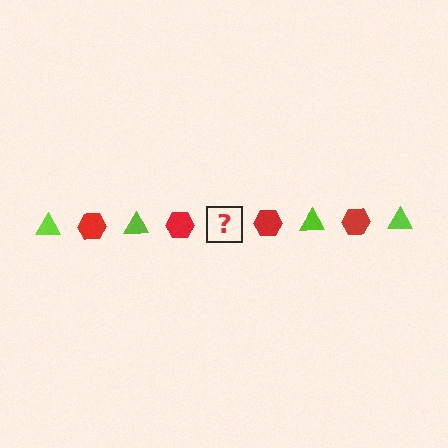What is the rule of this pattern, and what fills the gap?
The rule is that the pattern alternates between lime triangle and red hexagon. The gap should be filled with a lime triangle.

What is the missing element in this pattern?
The missing element is a lime triangle.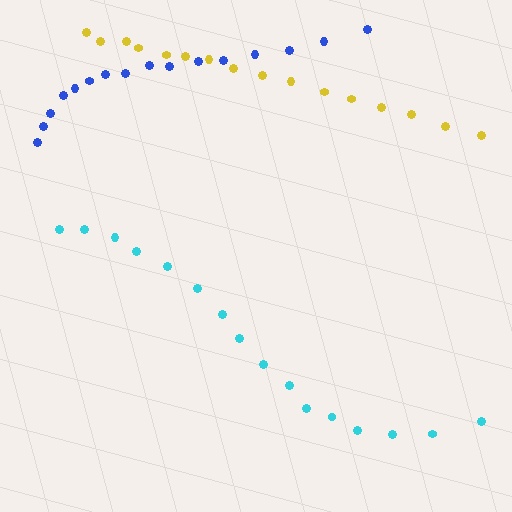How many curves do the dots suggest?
There are 3 distinct paths.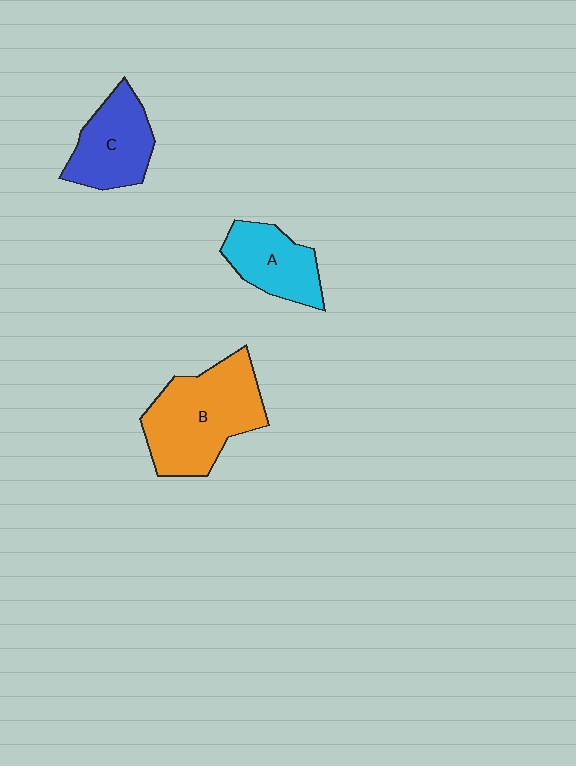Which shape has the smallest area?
Shape A (cyan).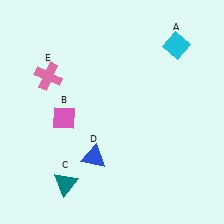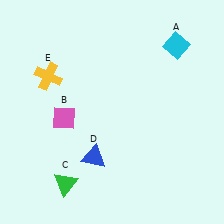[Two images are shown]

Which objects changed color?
C changed from teal to green. E changed from pink to yellow.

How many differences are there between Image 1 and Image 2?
There are 2 differences between the two images.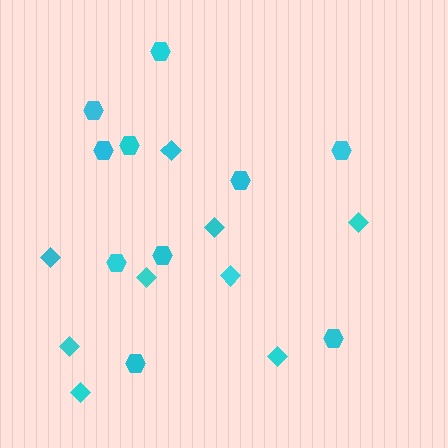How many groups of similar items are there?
There are 2 groups: one group of hexagons (10) and one group of diamonds (9).